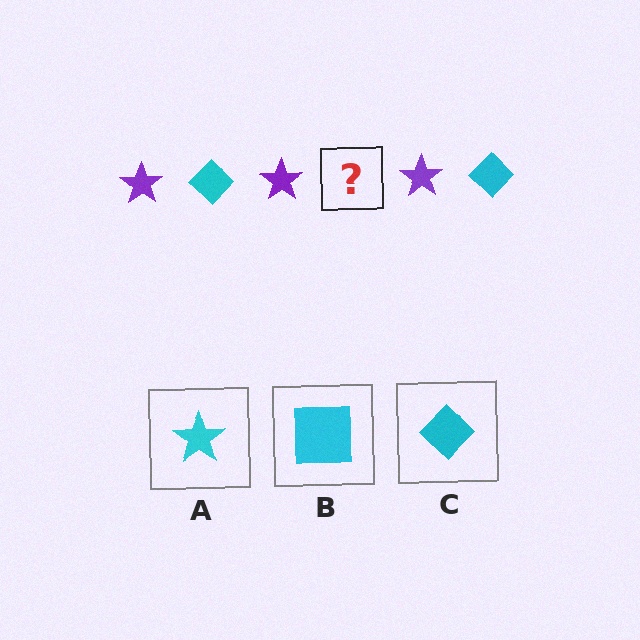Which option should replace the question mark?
Option C.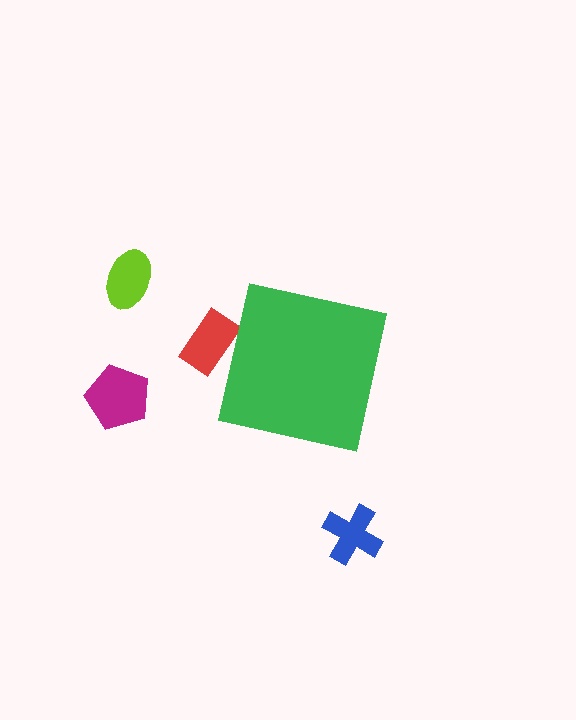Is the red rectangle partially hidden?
Yes, the red rectangle is partially hidden behind the green square.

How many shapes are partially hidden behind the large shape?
1 shape is partially hidden.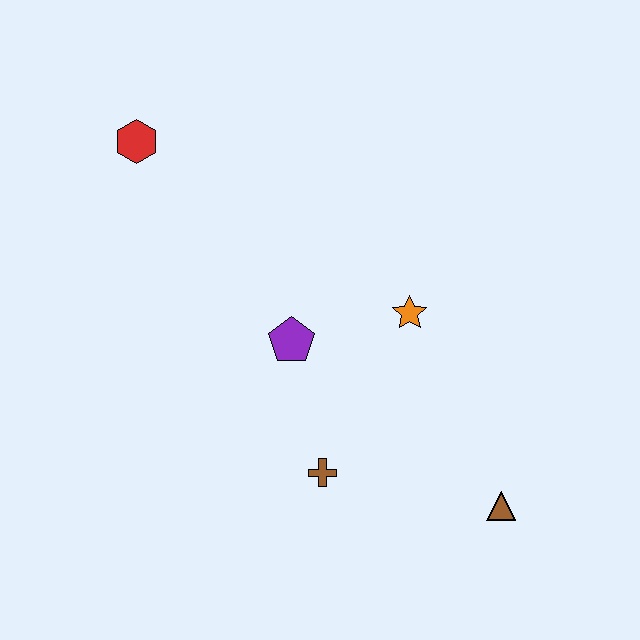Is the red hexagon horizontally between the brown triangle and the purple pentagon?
No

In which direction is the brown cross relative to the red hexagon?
The brown cross is below the red hexagon.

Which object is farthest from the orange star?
The red hexagon is farthest from the orange star.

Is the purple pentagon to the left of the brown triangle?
Yes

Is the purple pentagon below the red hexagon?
Yes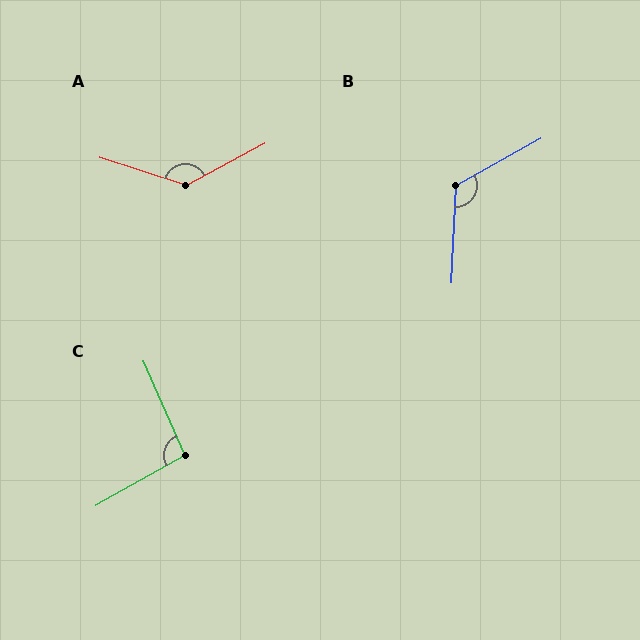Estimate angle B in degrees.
Approximately 121 degrees.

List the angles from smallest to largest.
C (95°), B (121°), A (134°).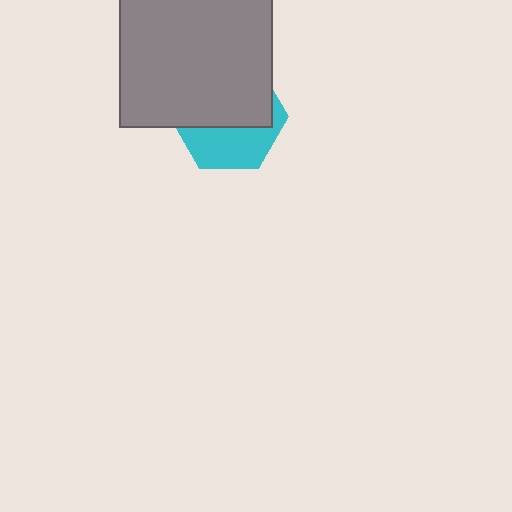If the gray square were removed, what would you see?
You would see the complete cyan hexagon.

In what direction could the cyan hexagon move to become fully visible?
The cyan hexagon could move down. That would shift it out from behind the gray square entirely.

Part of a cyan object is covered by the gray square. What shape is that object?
It is a hexagon.